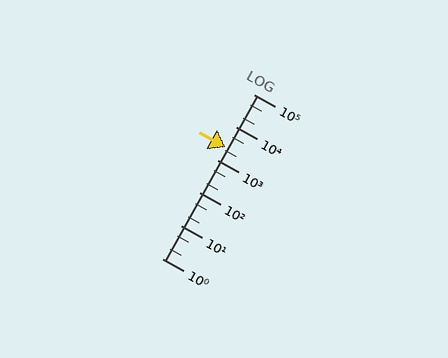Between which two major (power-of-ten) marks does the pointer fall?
The pointer is between 1000 and 10000.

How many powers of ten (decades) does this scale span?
The scale spans 5 decades, from 1 to 100000.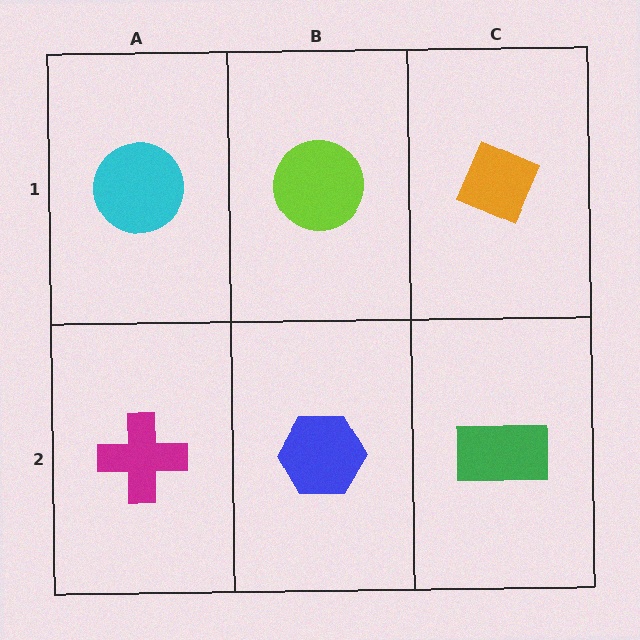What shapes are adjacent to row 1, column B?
A blue hexagon (row 2, column B), a cyan circle (row 1, column A), an orange diamond (row 1, column C).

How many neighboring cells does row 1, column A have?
2.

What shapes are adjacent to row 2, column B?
A lime circle (row 1, column B), a magenta cross (row 2, column A), a green rectangle (row 2, column C).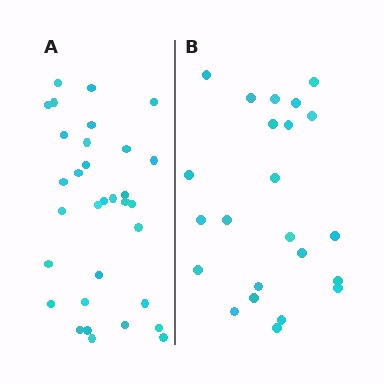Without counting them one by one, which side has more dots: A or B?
Region A (the left region) has more dots.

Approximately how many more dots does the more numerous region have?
Region A has roughly 8 or so more dots than region B.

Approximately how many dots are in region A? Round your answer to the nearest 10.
About 30 dots. (The exact count is 32, which rounds to 30.)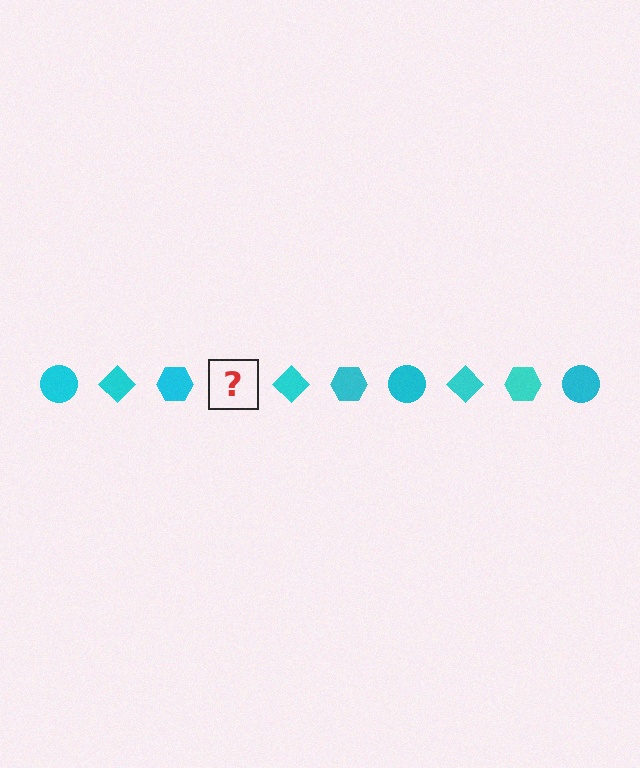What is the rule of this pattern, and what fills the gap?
The rule is that the pattern cycles through circle, diamond, hexagon shapes in cyan. The gap should be filled with a cyan circle.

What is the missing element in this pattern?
The missing element is a cyan circle.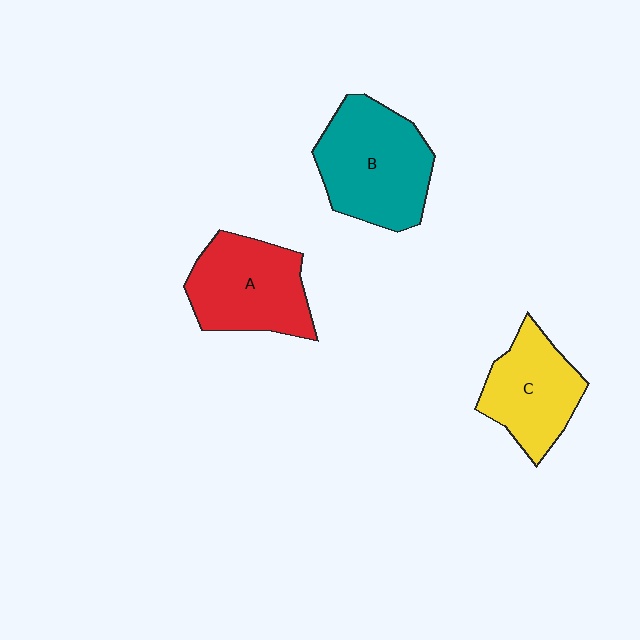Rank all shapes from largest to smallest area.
From largest to smallest: B (teal), A (red), C (yellow).